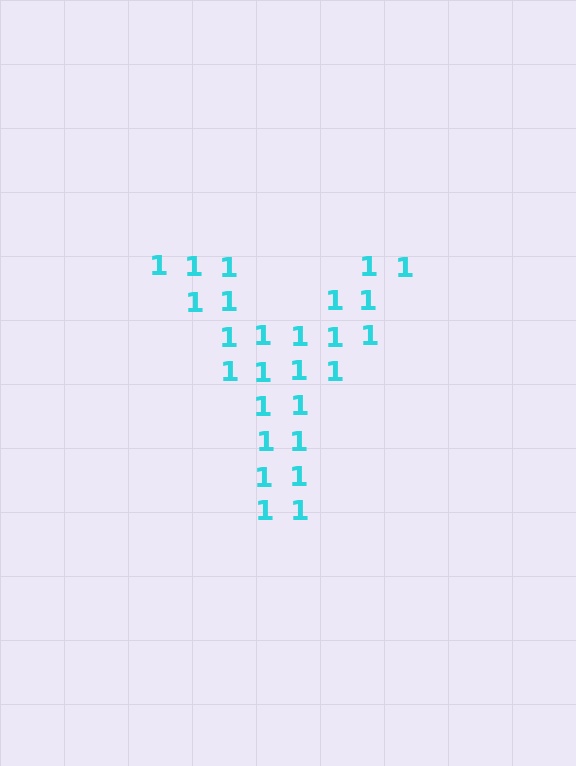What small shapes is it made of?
It is made of small digit 1's.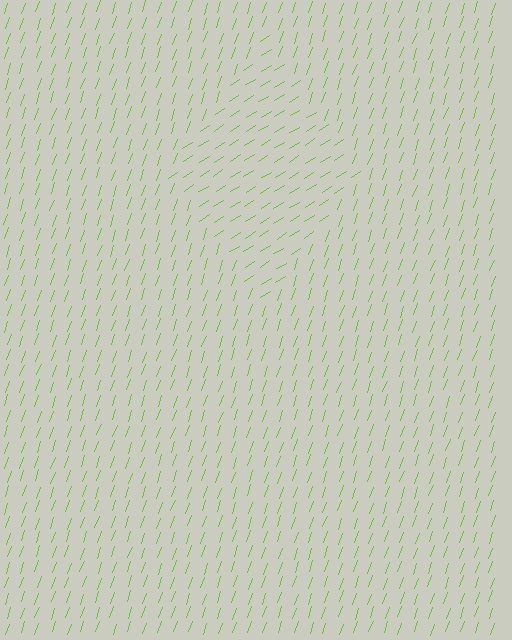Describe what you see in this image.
The image is filled with small lime line segments. A diamond region in the image has lines oriented differently from the surrounding lines, creating a visible texture boundary.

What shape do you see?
I see a diamond.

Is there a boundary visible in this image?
Yes, there is a texture boundary formed by a change in line orientation.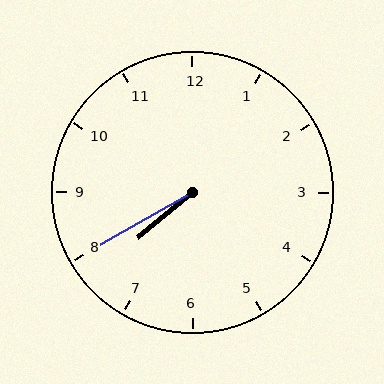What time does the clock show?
7:40.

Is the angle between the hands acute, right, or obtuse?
It is acute.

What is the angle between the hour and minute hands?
Approximately 10 degrees.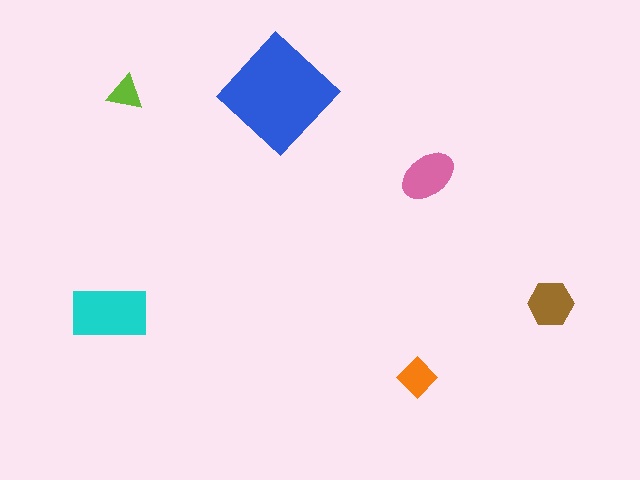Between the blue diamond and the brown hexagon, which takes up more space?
The blue diamond.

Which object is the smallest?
The lime triangle.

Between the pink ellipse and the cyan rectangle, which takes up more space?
The cyan rectangle.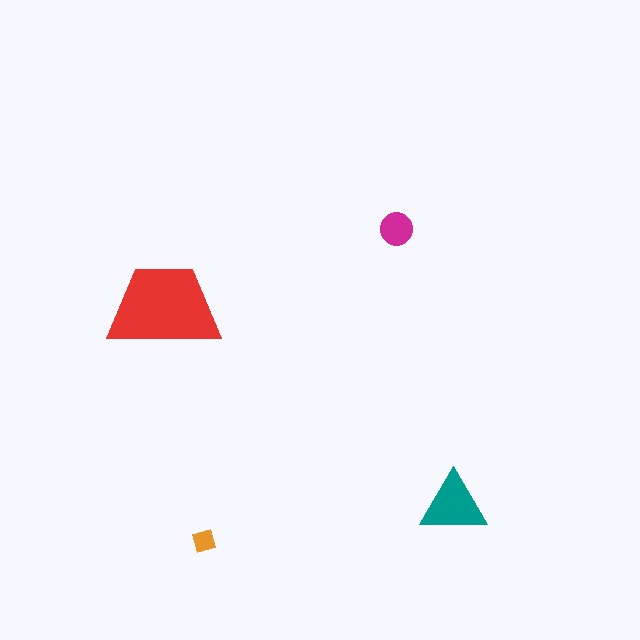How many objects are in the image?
There are 4 objects in the image.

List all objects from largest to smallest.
The red trapezoid, the teal triangle, the magenta circle, the orange diamond.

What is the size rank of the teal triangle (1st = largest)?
2nd.